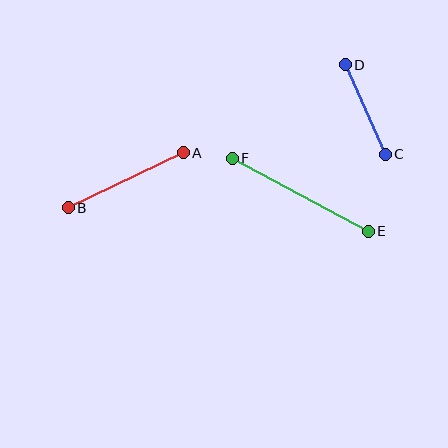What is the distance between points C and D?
The distance is approximately 98 pixels.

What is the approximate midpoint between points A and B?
The midpoint is at approximately (126, 180) pixels.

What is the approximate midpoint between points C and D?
The midpoint is at approximately (365, 110) pixels.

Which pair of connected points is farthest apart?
Points E and F are farthest apart.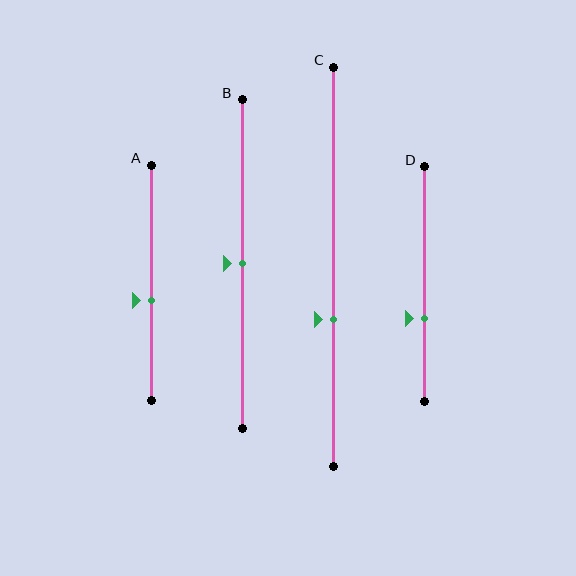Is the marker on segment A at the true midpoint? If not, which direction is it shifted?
No, the marker on segment A is shifted downward by about 8% of the segment length.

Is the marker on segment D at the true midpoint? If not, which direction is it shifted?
No, the marker on segment D is shifted downward by about 15% of the segment length.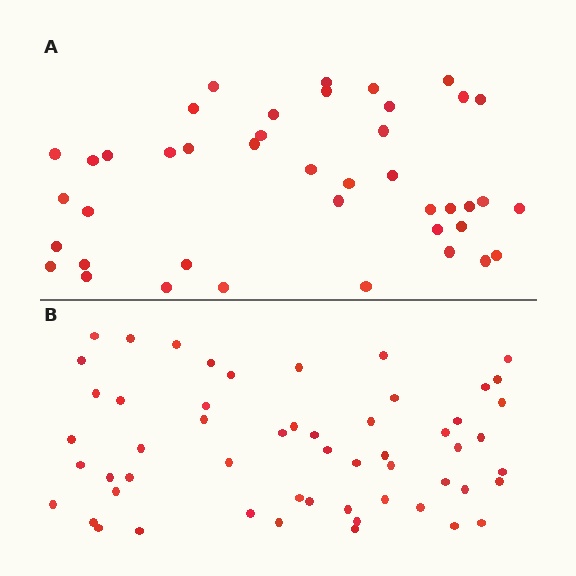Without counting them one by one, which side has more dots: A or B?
Region B (the bottom region) has more dots.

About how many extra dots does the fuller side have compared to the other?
Region B has approximately 15 more dots than region A.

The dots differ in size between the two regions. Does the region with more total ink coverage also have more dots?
No. Region A has more total ink coverage because its dots are larger, but region B actually contains more individual dots. Total area can be misleading — the number of items is what matters here.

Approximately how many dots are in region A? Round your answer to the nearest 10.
About 40 dots. (The exact count is 42, which rounds to 40.)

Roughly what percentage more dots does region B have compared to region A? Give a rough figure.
About 30% more.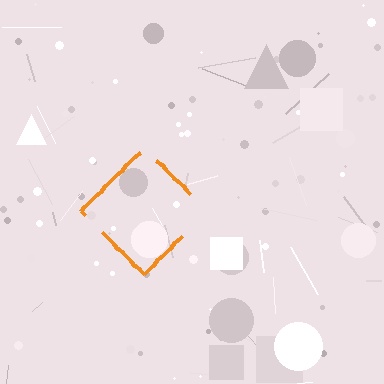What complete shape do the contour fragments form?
The contour fragments form a diamond.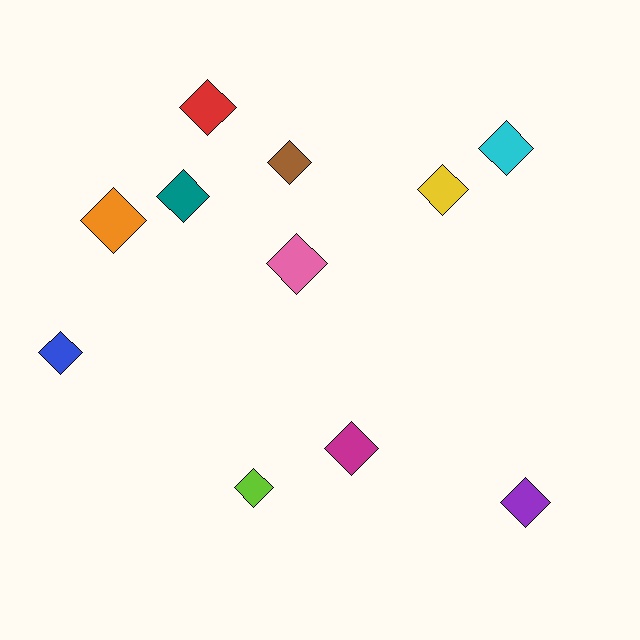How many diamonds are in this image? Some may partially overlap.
There are 11 diamonds.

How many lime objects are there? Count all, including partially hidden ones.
There is 1 lime object.